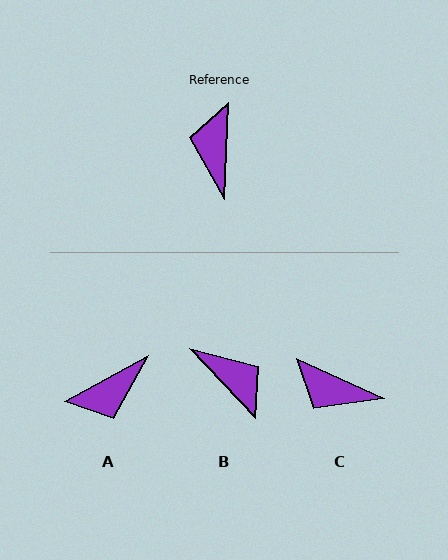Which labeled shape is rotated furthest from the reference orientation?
B, about 134 degrees away.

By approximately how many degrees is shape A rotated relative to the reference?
Approximately 121 degrees counter-clockwise.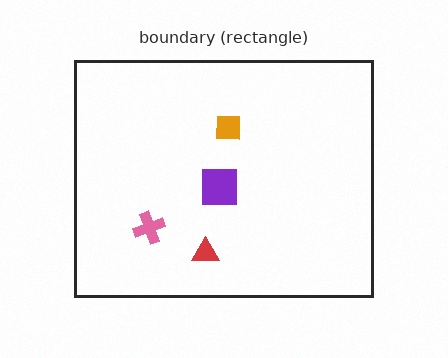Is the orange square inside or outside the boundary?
Inside.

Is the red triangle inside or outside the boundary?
Inside.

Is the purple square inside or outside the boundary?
Inside.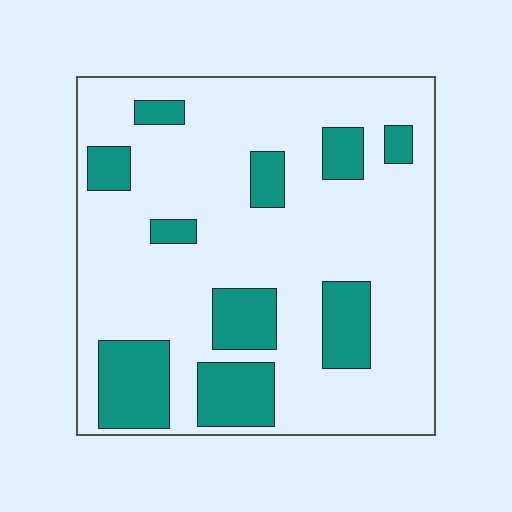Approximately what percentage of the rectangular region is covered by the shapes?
Approximately 25%.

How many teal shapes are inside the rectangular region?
10.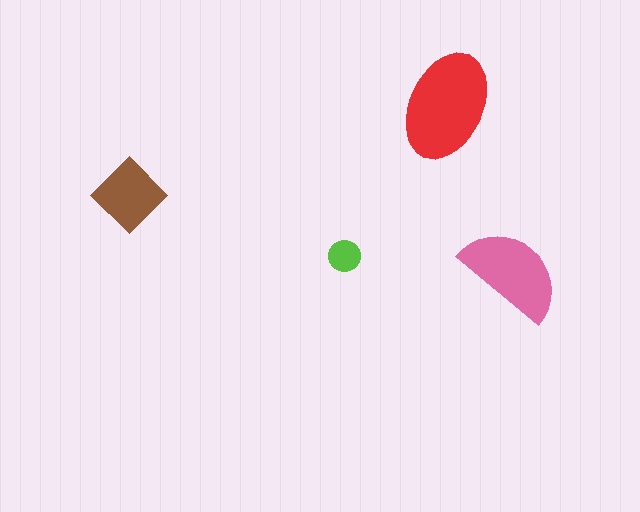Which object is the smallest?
The lime circle.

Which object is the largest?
The red ellipse.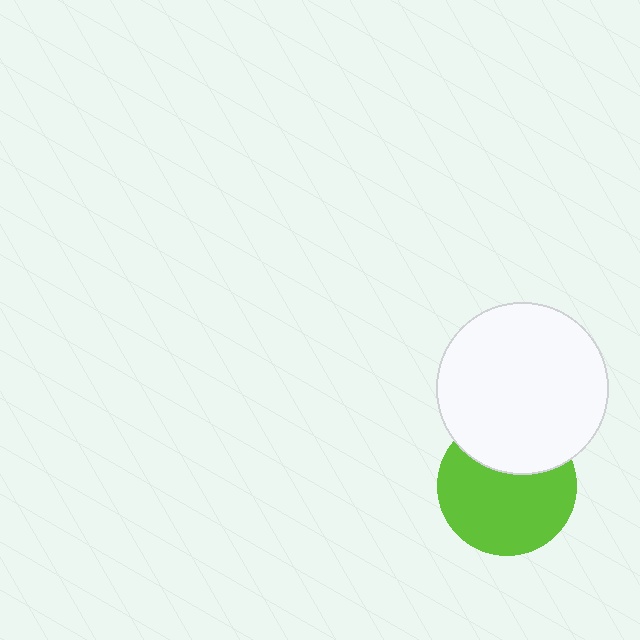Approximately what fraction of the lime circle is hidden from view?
Roughly 31% of the lime circle is hidden behind the white circle.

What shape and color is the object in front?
The object in front is a white circle.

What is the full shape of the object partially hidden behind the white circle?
The partially hidden object is a lime circle.